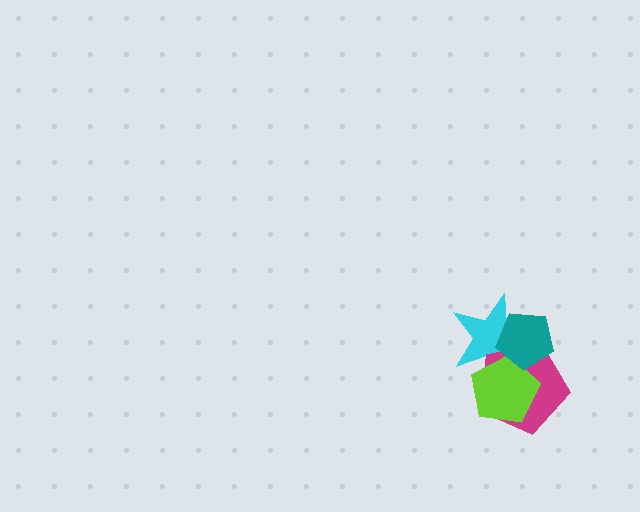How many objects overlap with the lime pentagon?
3 objects overlap with the lime pentagon.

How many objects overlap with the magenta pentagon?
3 objects overlap with the magenta pentagon.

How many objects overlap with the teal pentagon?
3 objects overlap with the teal pentagon.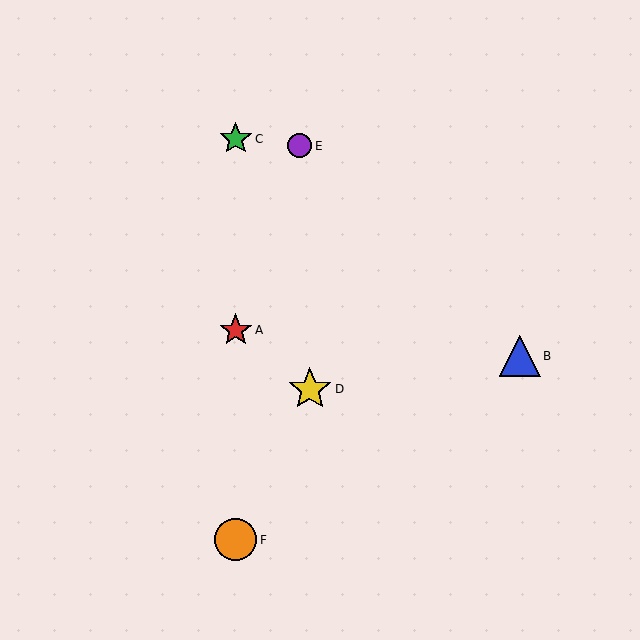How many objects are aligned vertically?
3 objects (A, C, F) are aligned vertically.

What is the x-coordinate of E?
Object E is at x≈300.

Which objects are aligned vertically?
Objects A, C, F are aligned vertically.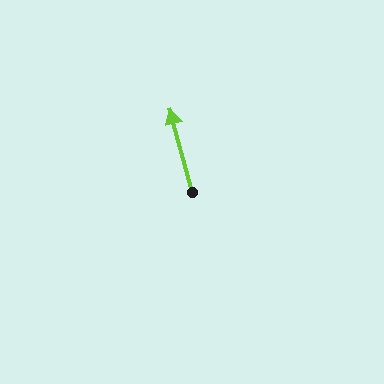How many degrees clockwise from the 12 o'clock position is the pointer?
Approximately 345 degrees.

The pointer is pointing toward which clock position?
Roughly 12 o'clock.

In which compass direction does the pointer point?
North.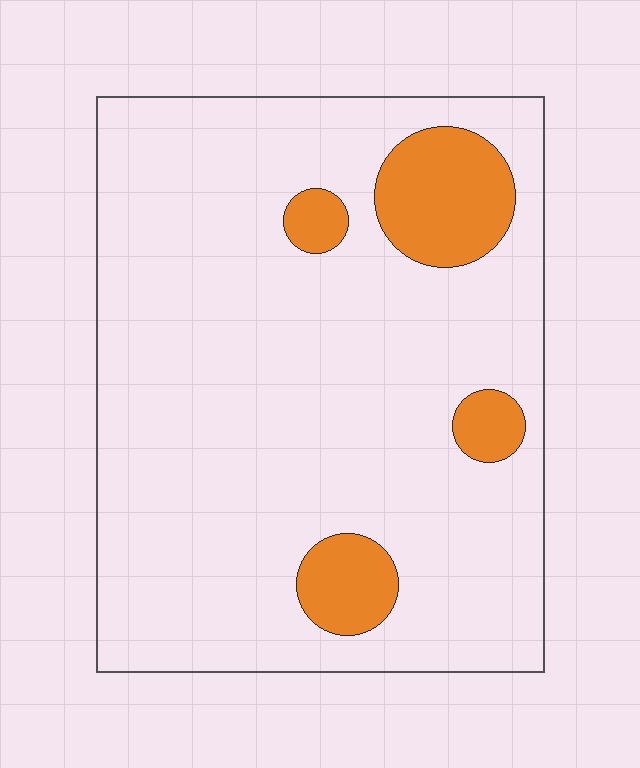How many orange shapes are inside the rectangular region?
4.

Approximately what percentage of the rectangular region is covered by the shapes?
Approximately 10%.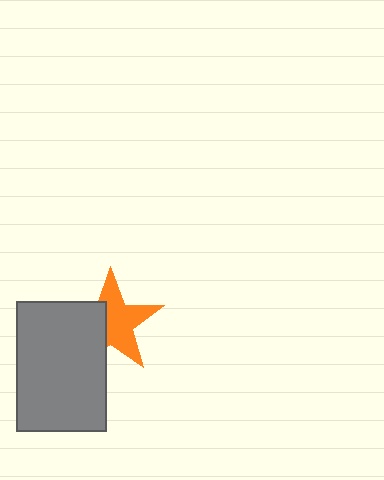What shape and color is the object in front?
The object in front is a gray rectangle.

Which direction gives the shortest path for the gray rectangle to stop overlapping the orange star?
Moving left gives the shortest separation.